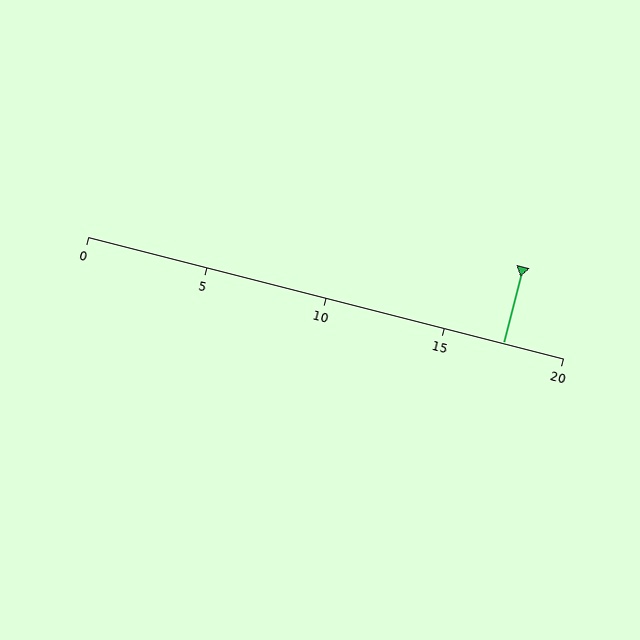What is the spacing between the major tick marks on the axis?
The major ticks are spaced 5 apart.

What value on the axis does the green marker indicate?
The marker indicates approximately 17.5.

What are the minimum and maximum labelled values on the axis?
The axis runs from 0 to 20.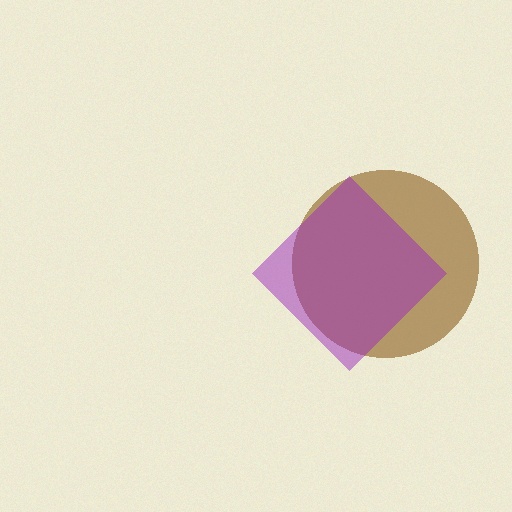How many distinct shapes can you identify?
There are 2 distinct shapes: a brown circle, a purple diamond.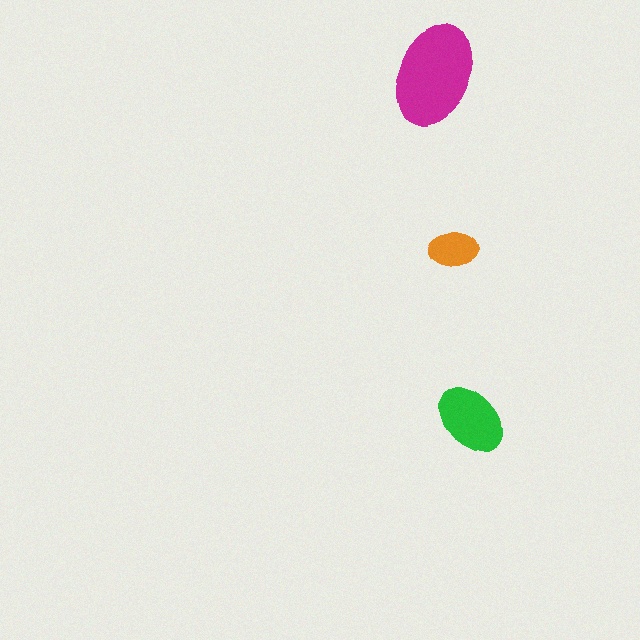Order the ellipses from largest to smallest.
the magenta one, the green one, the orange one.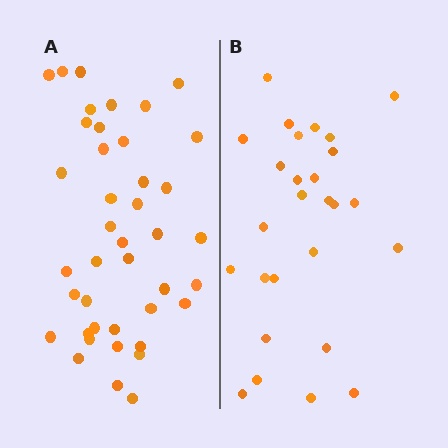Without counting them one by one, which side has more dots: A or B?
Region A (the left region) has more dots.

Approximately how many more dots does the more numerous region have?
Region A has approximately 15 more dots than region B.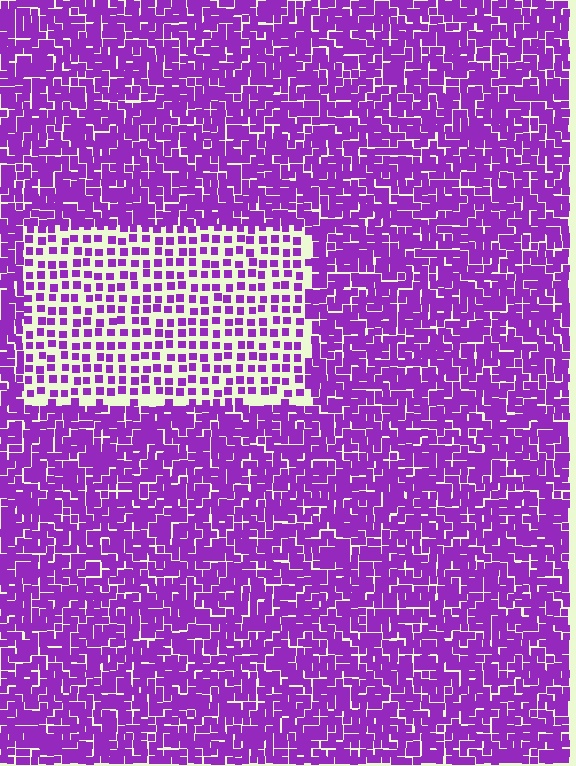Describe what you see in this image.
The image contains small purple elements arranged at two different densities. A rectangle-shaped region is visible where the elements are less densely packed than the surrounding area.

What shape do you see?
I see a rectangle.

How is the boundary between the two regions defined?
The boundary is defined by a change in element density (approximately 2.2x ratio). All elements are the same color, size, and shape.